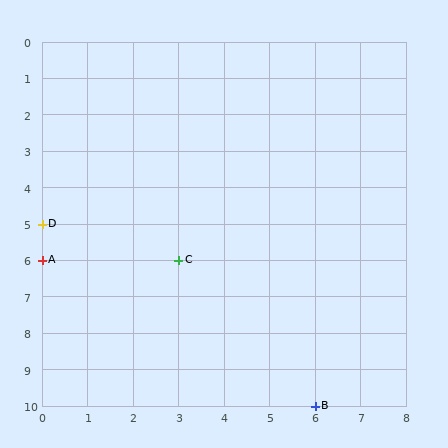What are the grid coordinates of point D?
Point D is at grid coordinates (0, 5).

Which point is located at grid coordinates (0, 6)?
Point A is at (0, 6).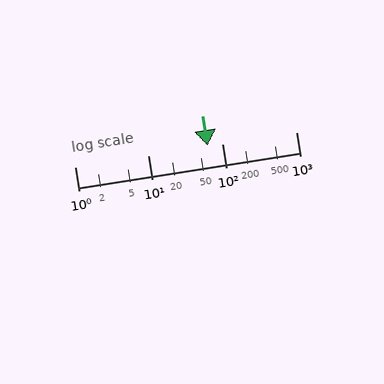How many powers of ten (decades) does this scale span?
The scale spans 3 decades, from 1 to 1000.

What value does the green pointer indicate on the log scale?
The pointer indicates approximately 64.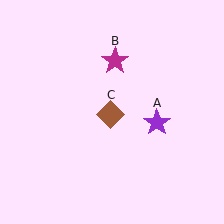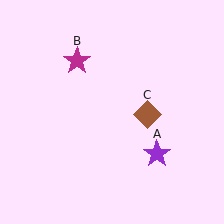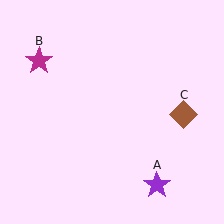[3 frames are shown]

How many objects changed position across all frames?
3 objects changed position: purple star (object A), magenta star (object B), brown diamond (object C).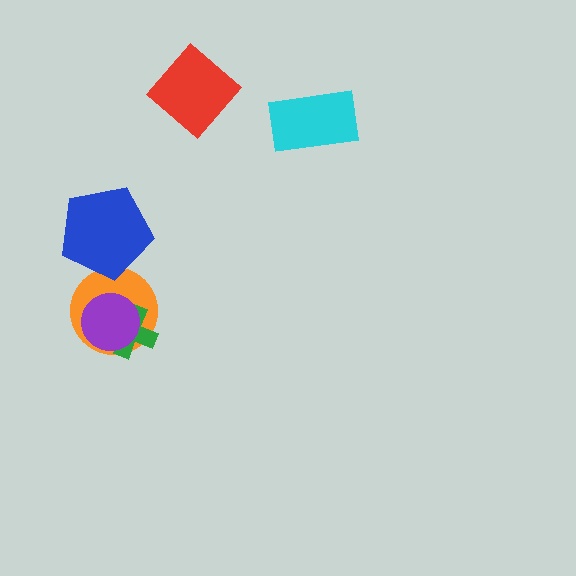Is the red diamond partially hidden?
No, no other shape covers it.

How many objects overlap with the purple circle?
2 objects overlap with the purple circle.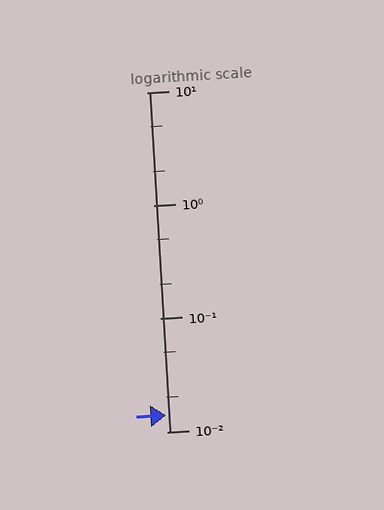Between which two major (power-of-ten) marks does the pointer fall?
The pointer is between 0.01 and 0.1.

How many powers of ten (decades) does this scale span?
The scale spans 3 decades, from 0.01 to 10.